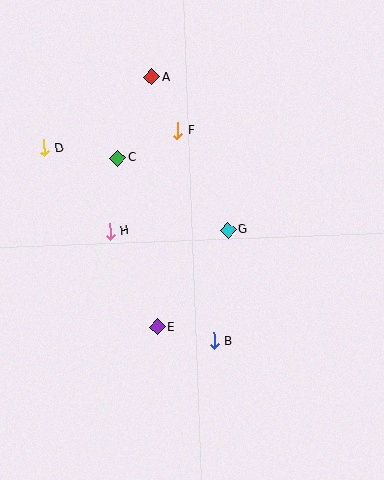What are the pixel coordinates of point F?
Point F is at (178, 131).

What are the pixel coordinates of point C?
Point C is at (118, 158).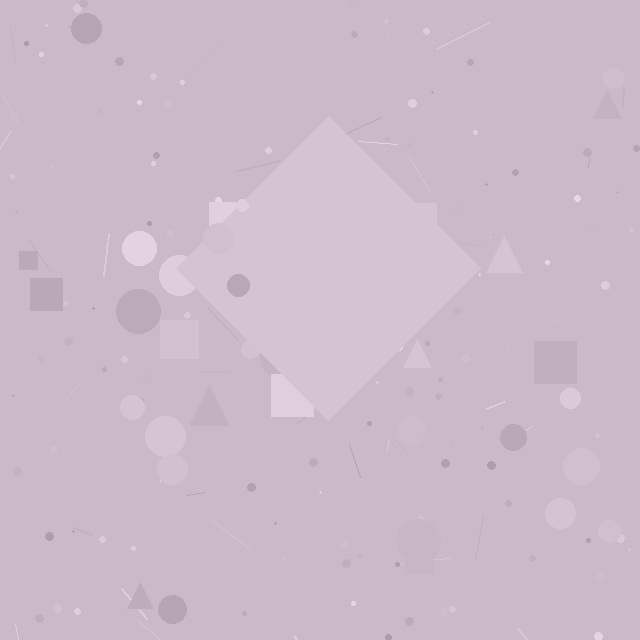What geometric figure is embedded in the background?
A diamond is embedded in the background.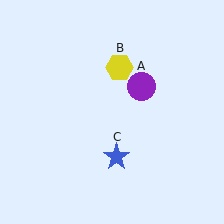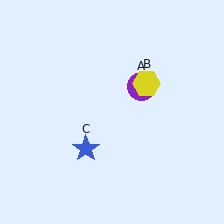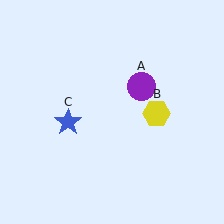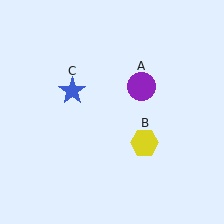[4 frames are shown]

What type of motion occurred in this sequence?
The yellow hexagon (object B), blue star (object C) rotated clockwise around the center of the scene.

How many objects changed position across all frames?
2 objects changed position: yellow hexagon (object B), blue star (object C).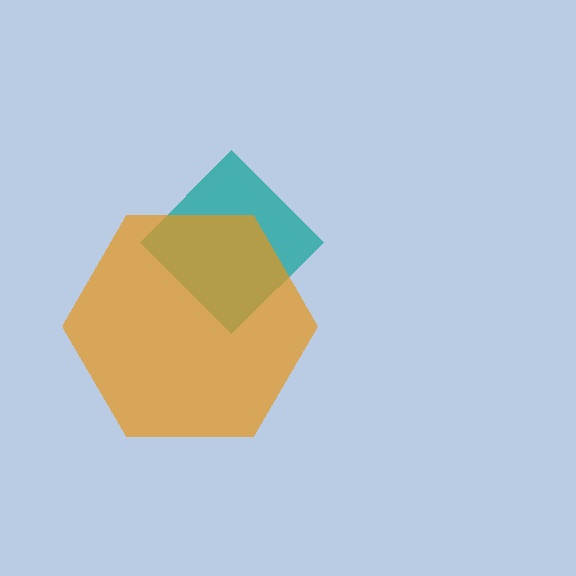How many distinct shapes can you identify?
There are 2 distinct shapes: a teal diamond, an orange hexagon.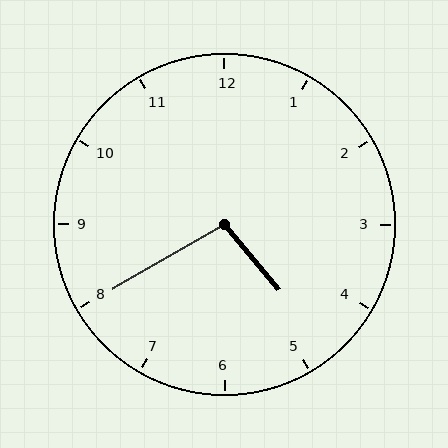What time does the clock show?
4:40.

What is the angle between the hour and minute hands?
Approximately 100 degrees.